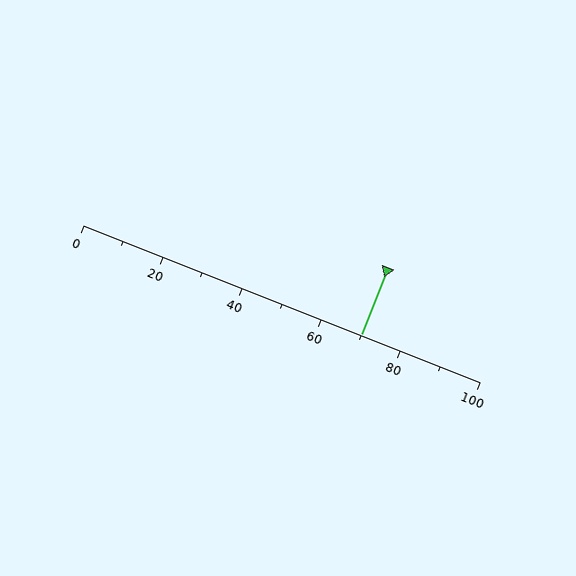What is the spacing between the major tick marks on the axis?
The major ticks are spaced 20 apart.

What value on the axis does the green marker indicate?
The marker indicates approximately 70.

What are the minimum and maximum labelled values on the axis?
The axis runs from 0 to 100.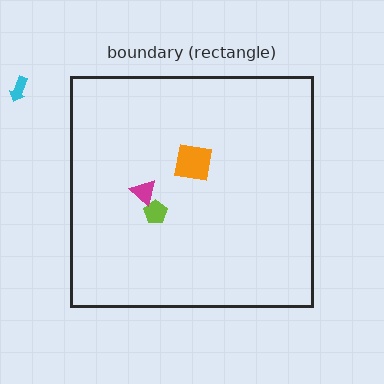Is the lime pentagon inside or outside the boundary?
Inside.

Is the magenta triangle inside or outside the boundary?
Inside.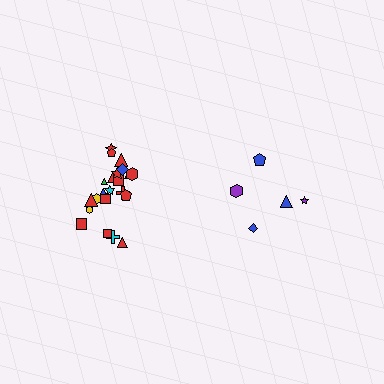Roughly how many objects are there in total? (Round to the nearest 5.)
Roughly 25 objects in total.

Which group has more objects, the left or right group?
The left group.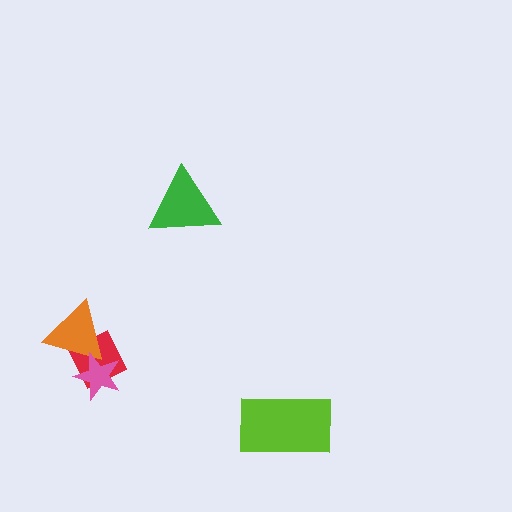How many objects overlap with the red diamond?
2 objects overlap with the red diamond.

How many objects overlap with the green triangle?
0 objects overlap with the green triangle.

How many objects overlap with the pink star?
2 objects overlap with the pink star.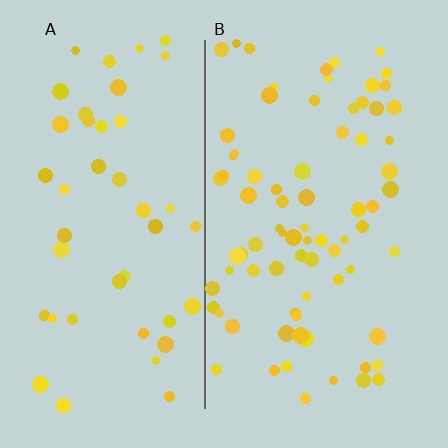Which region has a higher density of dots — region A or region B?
B (the right).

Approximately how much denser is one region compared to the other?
Approximately 1.7× — region B over region A.